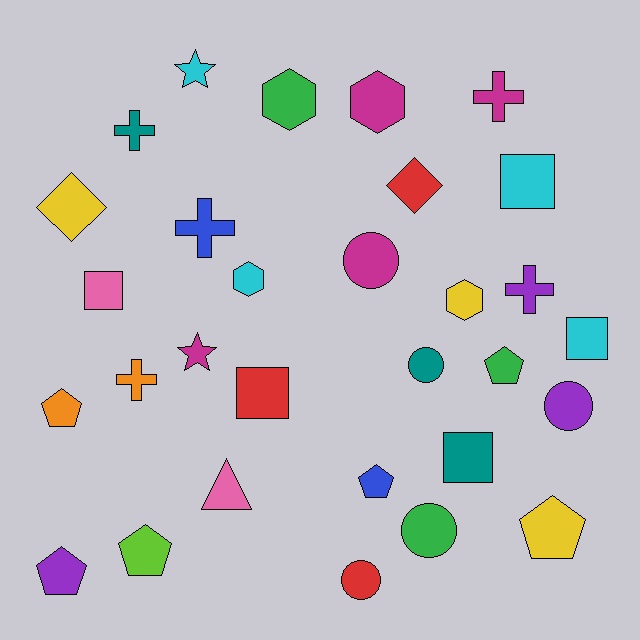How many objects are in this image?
There are 30 objects.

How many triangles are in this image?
There is 1 triangle.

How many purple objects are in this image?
There are 3 purple objects.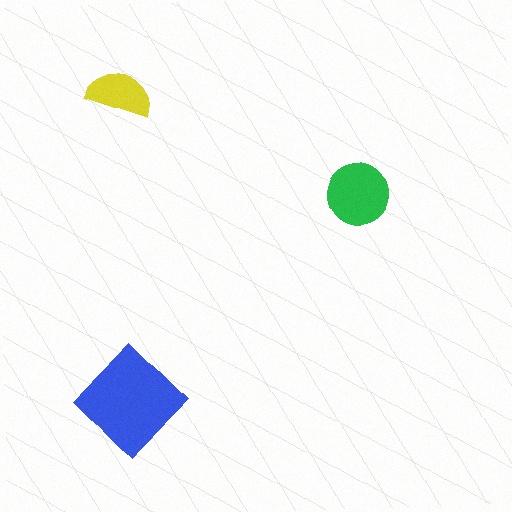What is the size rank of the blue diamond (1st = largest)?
1st.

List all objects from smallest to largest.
The yellow semicircle, the green circle, the blue diamond.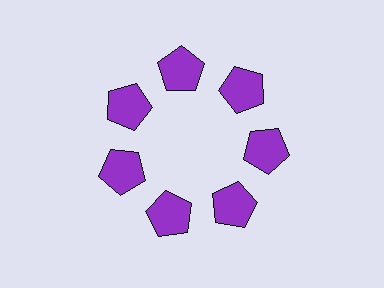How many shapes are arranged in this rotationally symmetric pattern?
There are 7 shapes, arranged in 7 groups of 1.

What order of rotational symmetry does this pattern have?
This pattern has 7-fold rotational symmetry.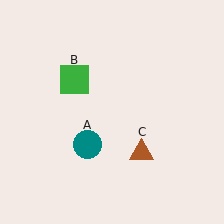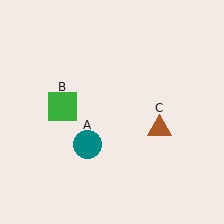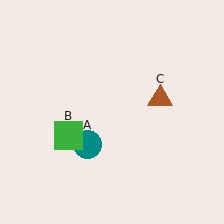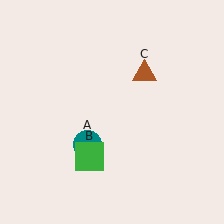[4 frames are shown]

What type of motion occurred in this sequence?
The green square (object B), brown triangle (object C) rotated counterclockwise around the center of the scene.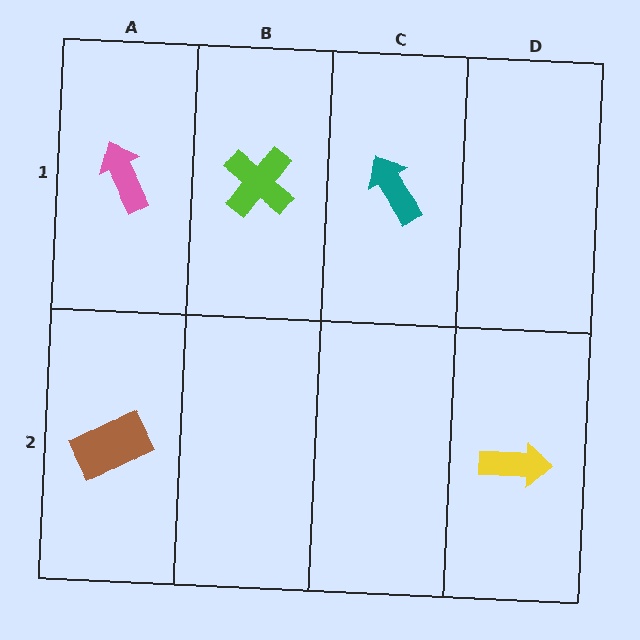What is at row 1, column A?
A pink arrow.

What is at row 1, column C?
A teal arrow.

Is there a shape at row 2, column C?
No, that cell is empty.